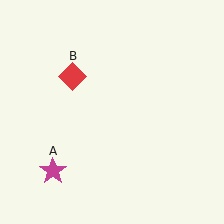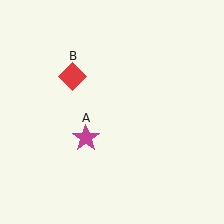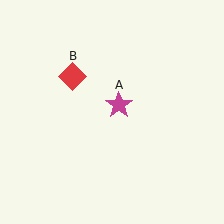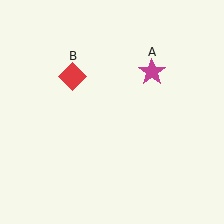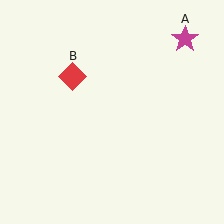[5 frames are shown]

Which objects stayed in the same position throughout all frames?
Red diamond (object B) remained stationary.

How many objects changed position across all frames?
1 object changed position: magenta star (object A).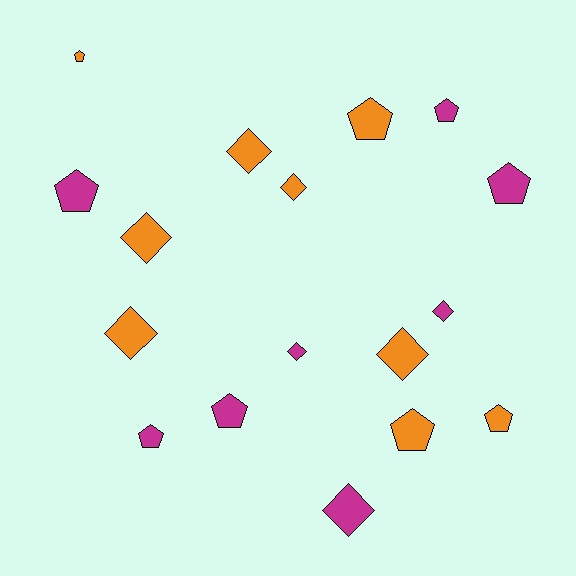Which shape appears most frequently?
Pentagon, with 9 objects.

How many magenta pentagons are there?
There are 5 magenta pentagons.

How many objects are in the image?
There are 17 objects.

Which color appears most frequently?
Orange, with 9 objects.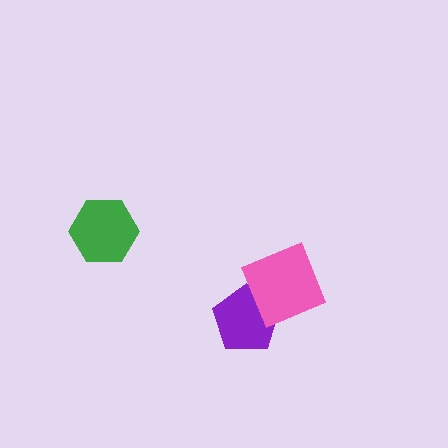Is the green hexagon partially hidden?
No, no other shape covers it.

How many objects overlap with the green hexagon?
0 objects overlap with the green hexagon.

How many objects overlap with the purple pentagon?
1 object overlaps with the purple pentagon.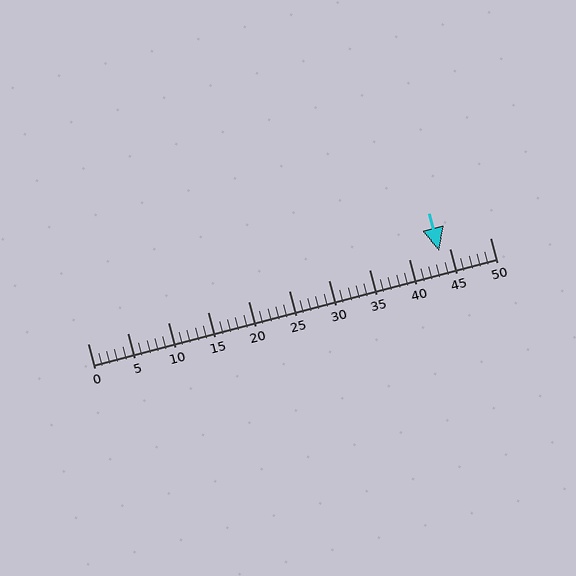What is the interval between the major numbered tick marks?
The major tick marks are spaced 5 units apart.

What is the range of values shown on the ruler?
The ruler shows values from 0 to 50.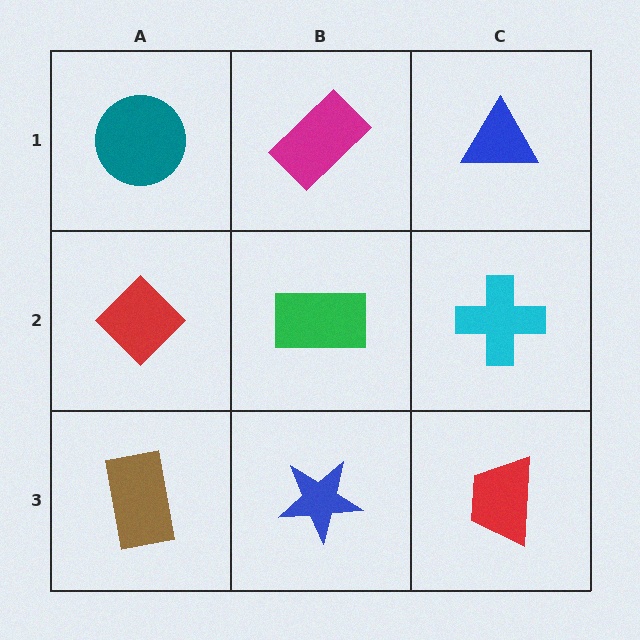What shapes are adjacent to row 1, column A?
A red diamond (row 2, column A), a magenta rectangle (row 1, column B).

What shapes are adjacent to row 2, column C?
A blue triangle (row 1, column C), a red trapezoid (row 3, column C), a green rectangle (row 2, column B).